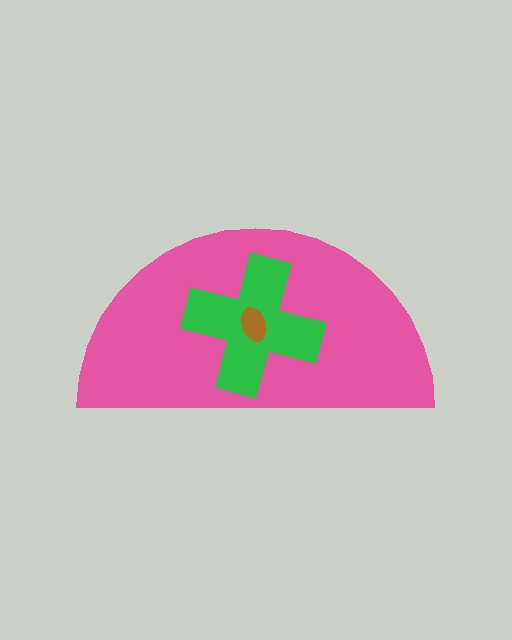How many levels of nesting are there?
3.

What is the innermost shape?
The brown ellipse.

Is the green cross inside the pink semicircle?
Yes.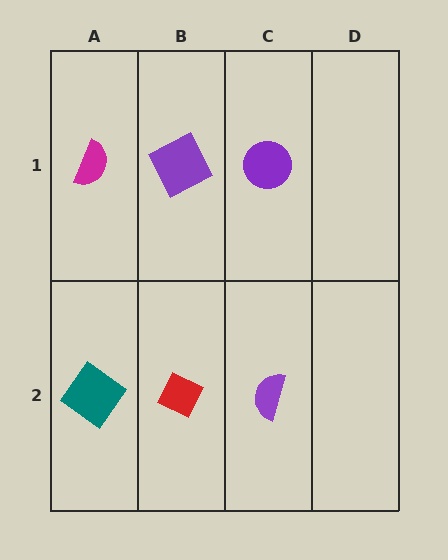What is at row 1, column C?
A purple circle.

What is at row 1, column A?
A magenta semicircle.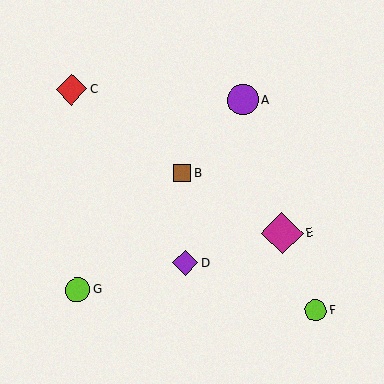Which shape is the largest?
The magenta diamond (labeled E) is the largest.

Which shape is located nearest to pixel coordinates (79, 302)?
The lime circle (labeled G) at (78, 290) is nearest to that location.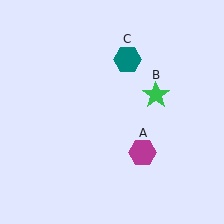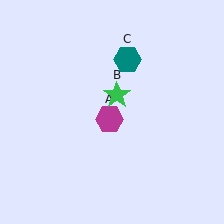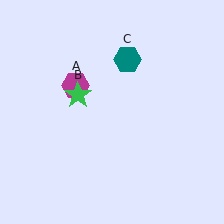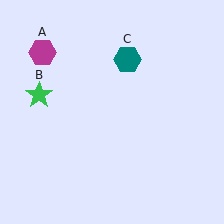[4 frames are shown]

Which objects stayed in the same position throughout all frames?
Teal hexagon (object C) remained stationary.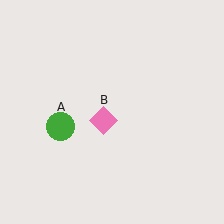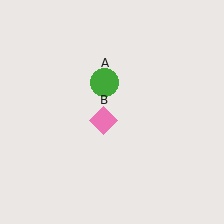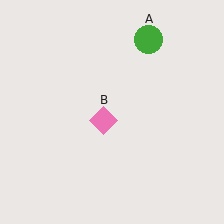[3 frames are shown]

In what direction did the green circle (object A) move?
The green circle (object A) moved up and to the right.